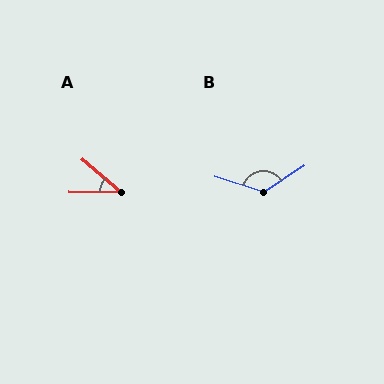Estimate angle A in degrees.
Approximately 40 degrees.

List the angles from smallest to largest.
A (40°), B (129°).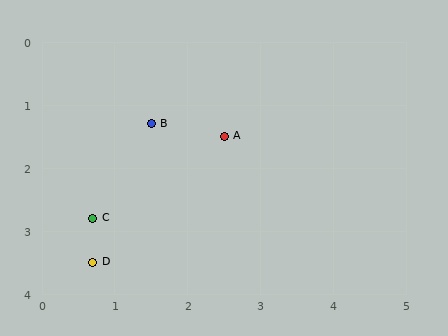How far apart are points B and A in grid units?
Points B and A are about 1.0 grid units apart.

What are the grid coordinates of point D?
Point D is at approximately (0.7, 3.5).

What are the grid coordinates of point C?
Point C is at approximately (0.7, 2.8).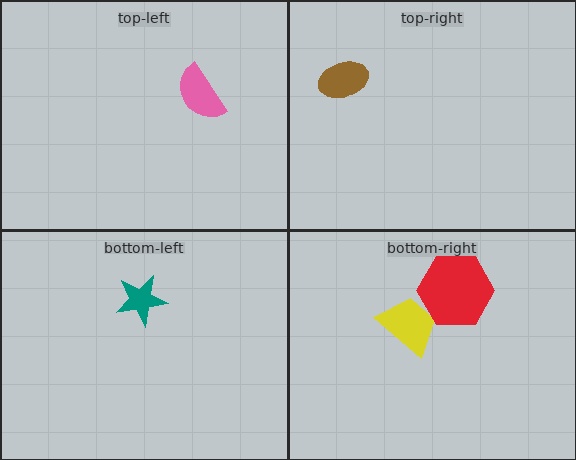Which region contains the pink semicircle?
The top-left region.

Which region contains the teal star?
The bottom-left region.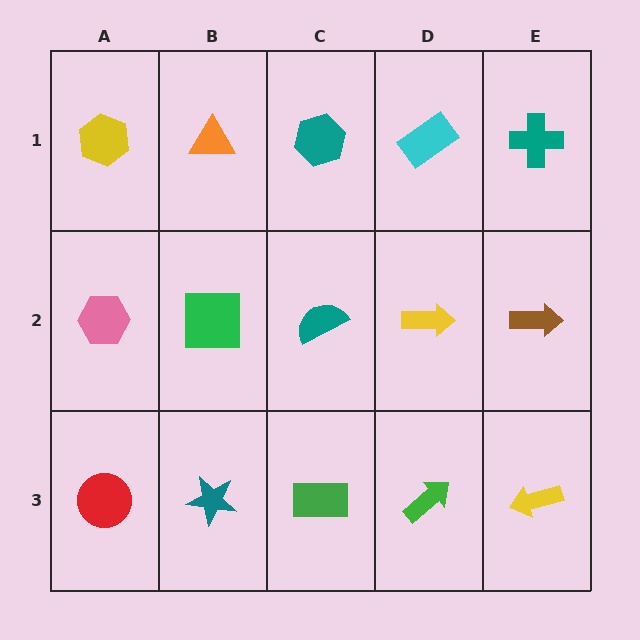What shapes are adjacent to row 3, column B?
A green square (row 2, column B), a red circle (row 3, column A), a green rectangle (row 3, column C).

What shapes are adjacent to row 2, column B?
An orange triangle (row 1, column B), a teal star (row 3, column B), a pink hexagon (row 2, column A), a teal semicircle (row 2, column C).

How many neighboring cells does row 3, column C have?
3.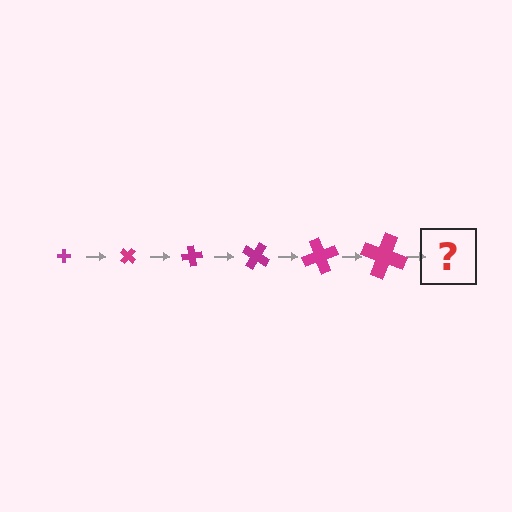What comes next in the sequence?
The next element should be a cross, larger than the previous one and rotated 240 degrees from the start.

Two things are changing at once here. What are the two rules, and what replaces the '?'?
The two rules are that the cross grows larger each step and it rotates 40 degrees each step. The '?' should be a cross, larger than the previous one and rotated 240 degrees from the start.